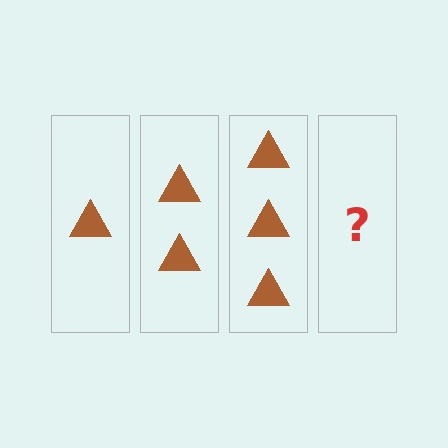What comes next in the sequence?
The next element should be 4 triangles.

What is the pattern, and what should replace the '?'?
The pattern is that each step adds one more triangle. The '?' should be 4 triangles.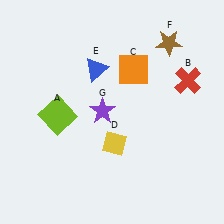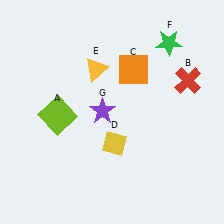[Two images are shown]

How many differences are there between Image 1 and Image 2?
There are 2 differences between the two images.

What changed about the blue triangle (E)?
In Image 1, E is blue. In Image 2, it changed to yellow.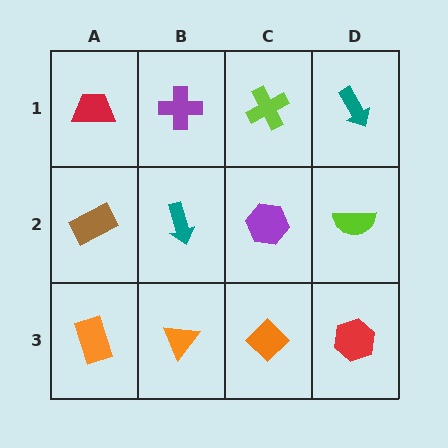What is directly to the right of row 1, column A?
A purple cross.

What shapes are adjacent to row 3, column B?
A teal arrow (row 2, column B), an orange rectangle (row 3, column A), an orange diamond (row 3, column C).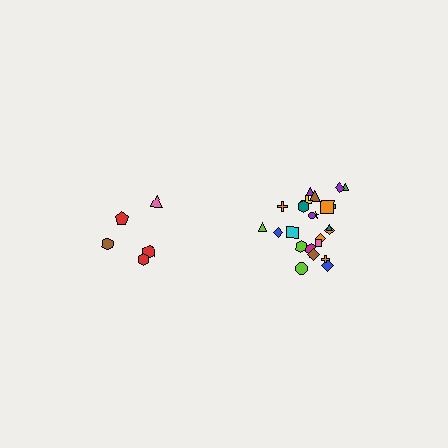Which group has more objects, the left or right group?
The right group.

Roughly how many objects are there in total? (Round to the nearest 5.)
Roughly 30 objects in total.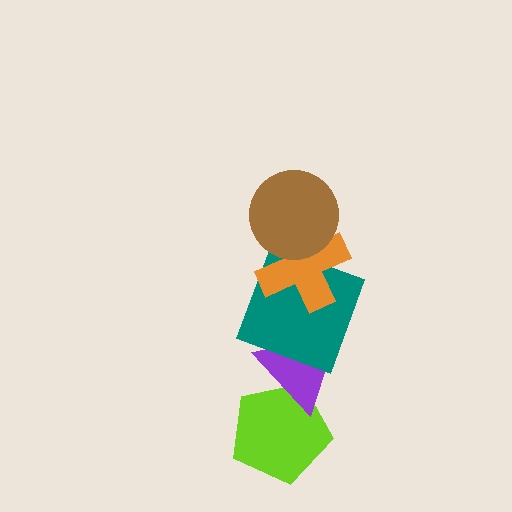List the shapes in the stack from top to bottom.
From top to bottom: the brown circle, the orange cross, the teal square, the purple triangle, the lime pentagon.